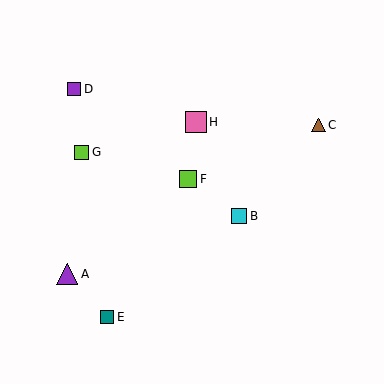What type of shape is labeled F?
Shape F is a lime square.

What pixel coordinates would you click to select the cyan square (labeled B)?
Click at (239, 216) to select the cyan square B.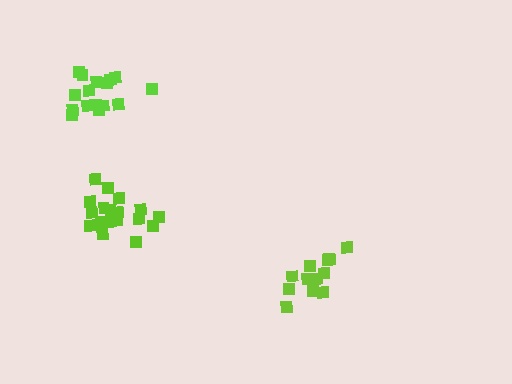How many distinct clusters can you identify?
There are 3 distinct clusters.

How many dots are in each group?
Group 1: 12 dots, Group 2: 18 dots, Group 3: 16 dots (46 total).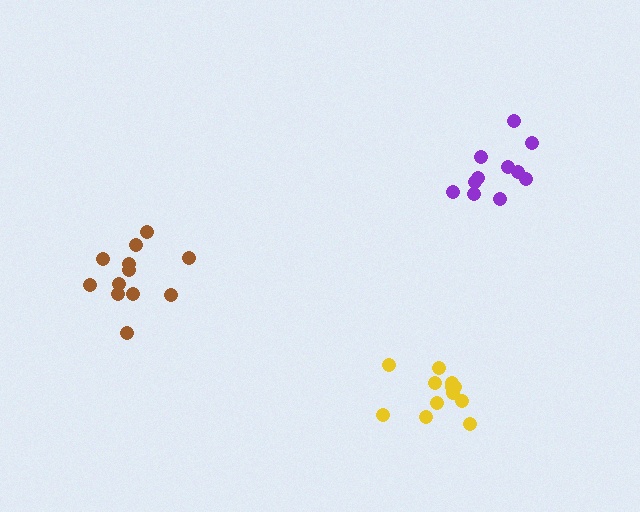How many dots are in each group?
Group 1: 12 dots, Group 2: 12 dots, Group 3: 11 dots (35 total).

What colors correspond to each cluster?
The clusters are colored: brown, yellow, purple.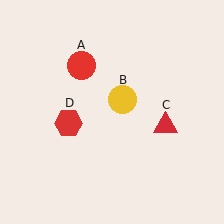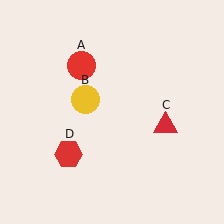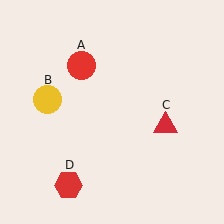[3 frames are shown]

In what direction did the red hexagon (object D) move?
The red hexagon (object D) moved down.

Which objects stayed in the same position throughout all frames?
Red circle (object A) and red triangle (object C) remained stationary.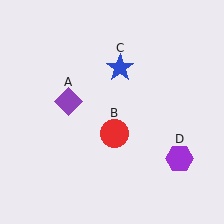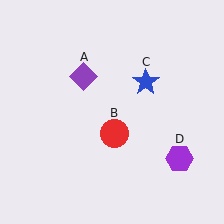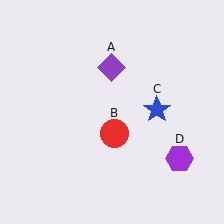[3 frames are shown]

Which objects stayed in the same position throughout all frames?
Red circle (object B) and purple hexagon (object D) remained stationary.